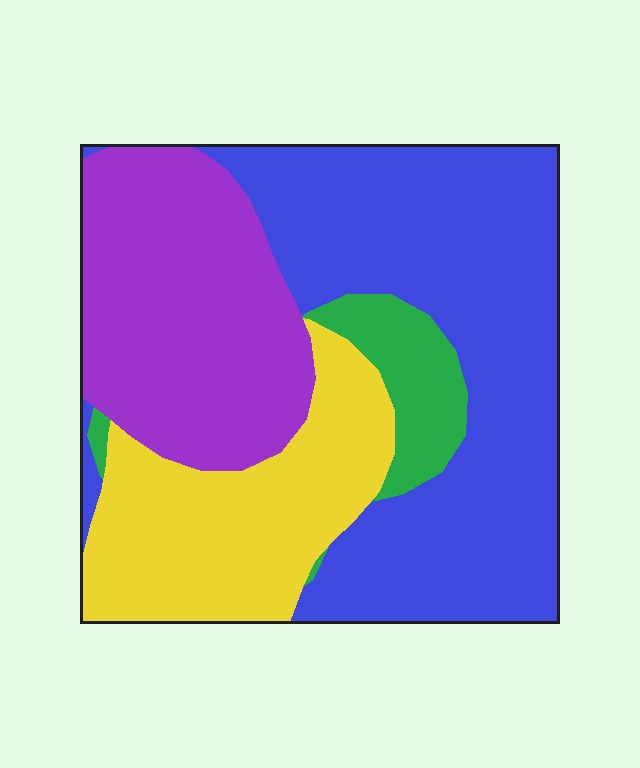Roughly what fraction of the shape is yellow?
Yellow takes up about one fifth (1/5) of the shape.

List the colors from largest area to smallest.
From largest to smallest: blue, purple, yellow, green.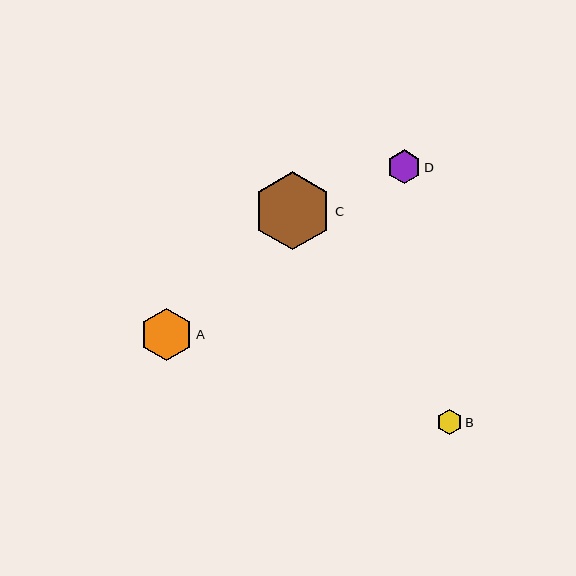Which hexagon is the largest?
Hexagon C is the largest with a size of approximately 78 pixels.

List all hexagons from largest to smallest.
From largest to smallest: C, A, D, B.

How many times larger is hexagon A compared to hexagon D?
Hexagon A is approximately 1.5 times the size of hexagon D.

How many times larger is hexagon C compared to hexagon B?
Hexagon C is approximately 3.1 times the size of hexagon B.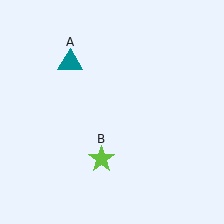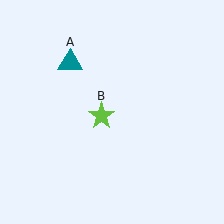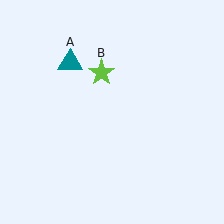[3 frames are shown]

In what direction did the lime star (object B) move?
The lime star (object B) moved up.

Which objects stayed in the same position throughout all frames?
Teal triangle (object A) remained stationary.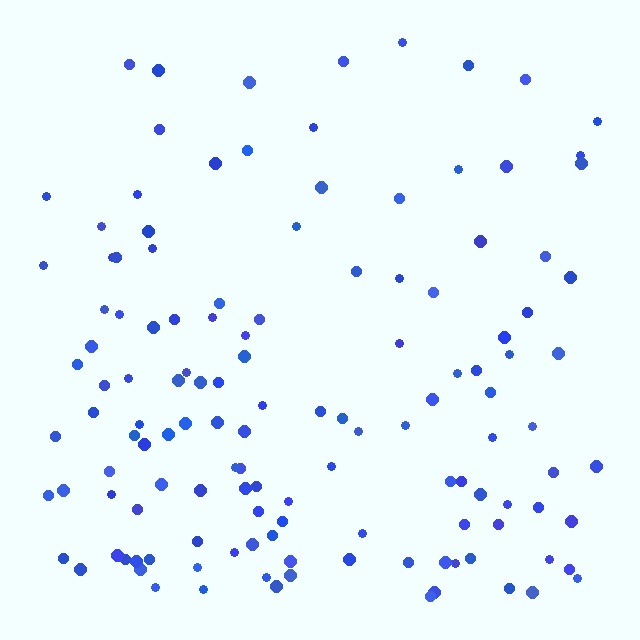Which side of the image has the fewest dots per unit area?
The top.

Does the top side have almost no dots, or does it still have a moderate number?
Still a moderate number, just noticeably fewer than the bottom.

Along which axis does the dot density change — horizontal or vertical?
Vertical.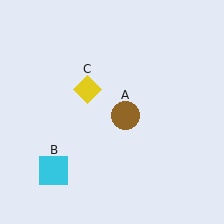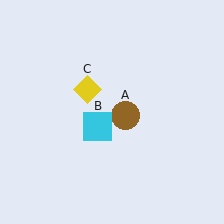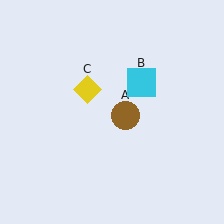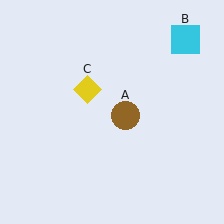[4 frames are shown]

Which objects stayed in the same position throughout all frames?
Brown circle (object A) and yellow diamond (object C) remained stationary.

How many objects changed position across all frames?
1 object changed position: cyan square (object B).